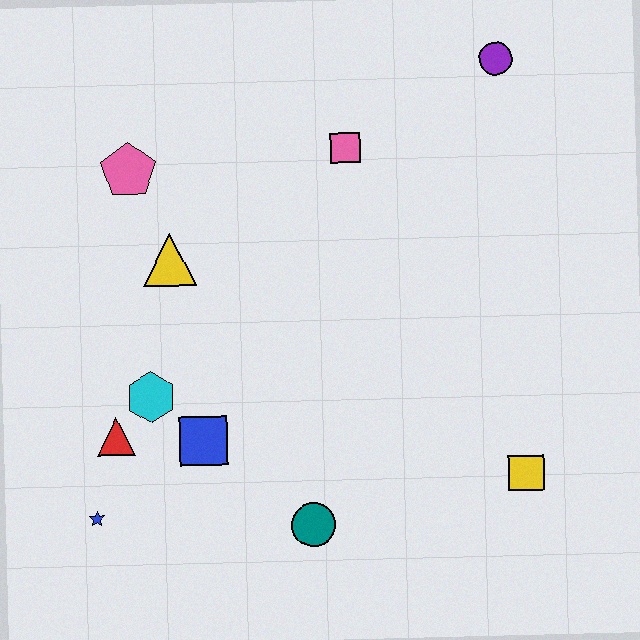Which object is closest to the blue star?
The red triangle is closest to the blue star.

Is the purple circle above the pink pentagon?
Yes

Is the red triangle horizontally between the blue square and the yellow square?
No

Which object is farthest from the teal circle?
The purple circle is farthest from the teal circle.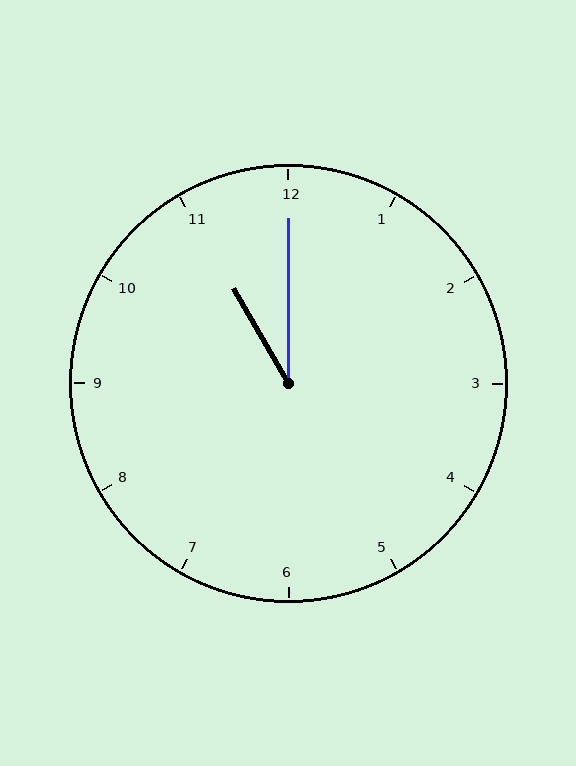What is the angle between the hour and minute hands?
Approximately 30 degrees.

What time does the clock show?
11:00.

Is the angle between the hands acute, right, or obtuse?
It is acute.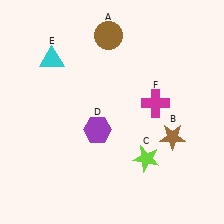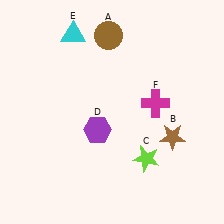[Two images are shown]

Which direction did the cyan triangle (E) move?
The cyan triangle (E) moved up.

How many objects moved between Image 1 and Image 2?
1 object moved between the two images.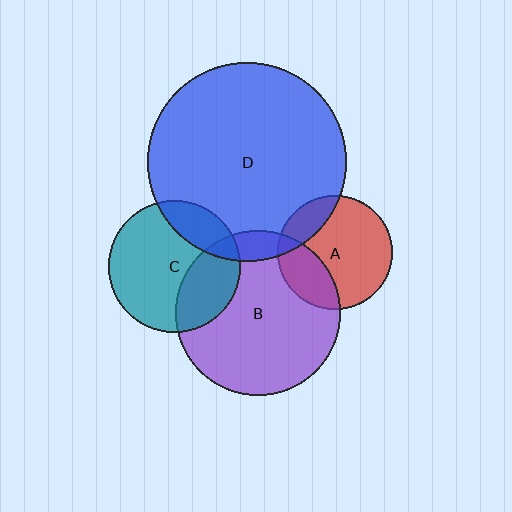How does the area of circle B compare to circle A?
Approximately 2.1 times.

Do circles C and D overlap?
Yes.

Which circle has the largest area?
Circle D (blue).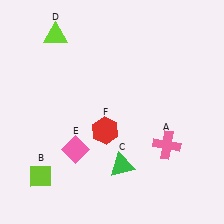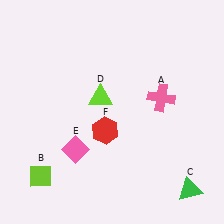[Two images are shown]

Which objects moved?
The objects that moved are: the pink cross (A), the green triangle (C), the lime triangle (D).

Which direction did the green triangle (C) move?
The green triangle (C) moved right.